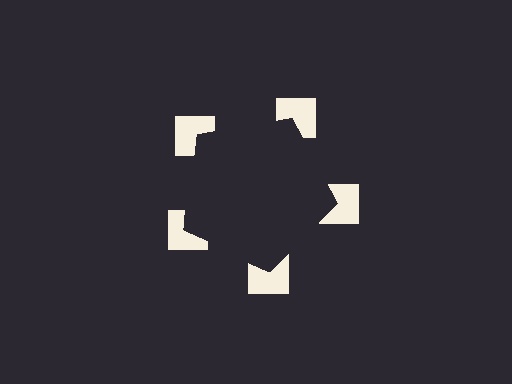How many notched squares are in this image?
There are 5 — one at each vertex of the illusory pentagon.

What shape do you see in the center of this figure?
An illusory pentagon — its edges are inferred from the aligned wedge cuts in the notched squares, not physically drawn.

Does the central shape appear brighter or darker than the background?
It typically appears slightly darker than the background, even though no actual brightness change is drawn.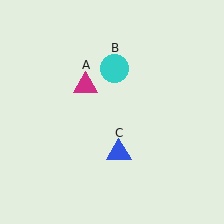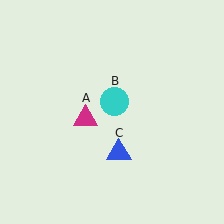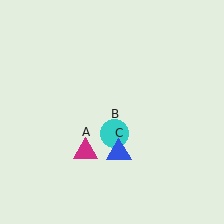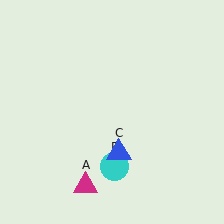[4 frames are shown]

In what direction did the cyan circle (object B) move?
The cyan circle (object B) moved down.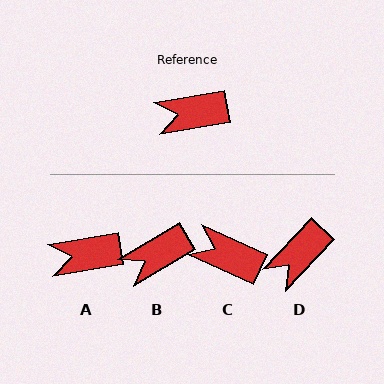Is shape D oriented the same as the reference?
No, it is off by about 38 degrees.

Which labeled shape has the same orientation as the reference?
A.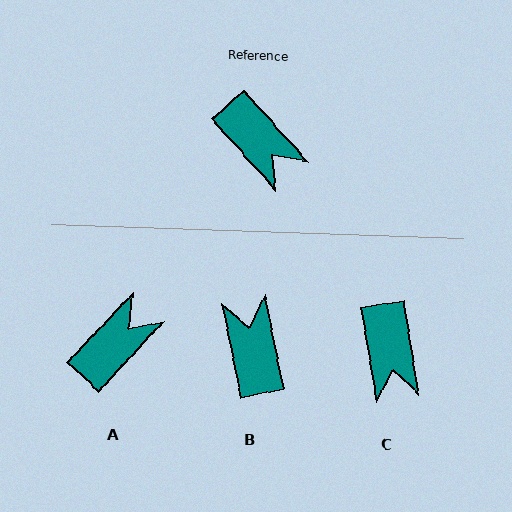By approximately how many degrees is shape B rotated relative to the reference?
Approximately 149 degrees counter-clockwise.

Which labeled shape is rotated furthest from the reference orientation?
B, about 149 degrees away.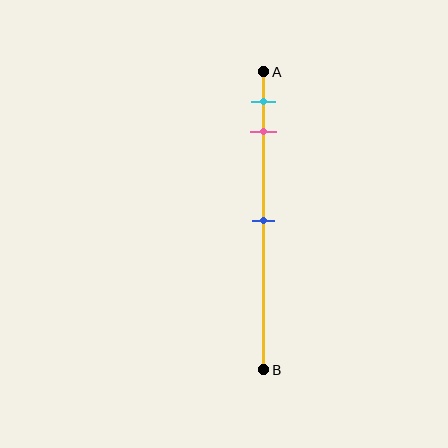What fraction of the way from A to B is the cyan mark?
The cyan mark is approximately 10% (0.1) of the way from A to B.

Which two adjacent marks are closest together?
The cyan and pink marks are the closest adjacent pair.